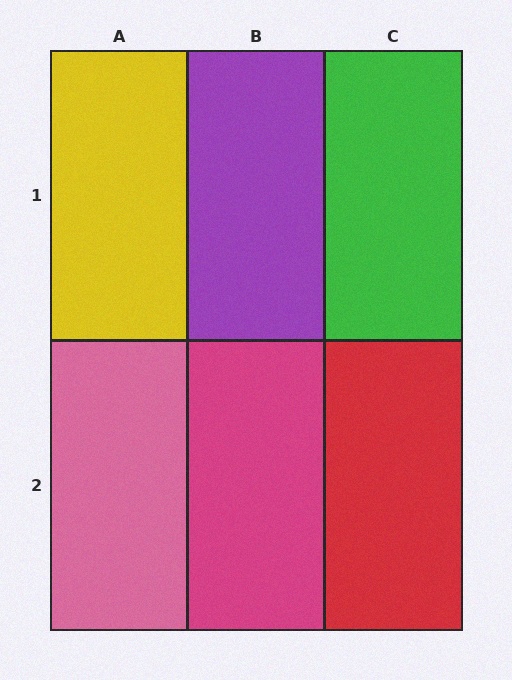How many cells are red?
1 cell is red.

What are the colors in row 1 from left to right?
Yellow, purple, green.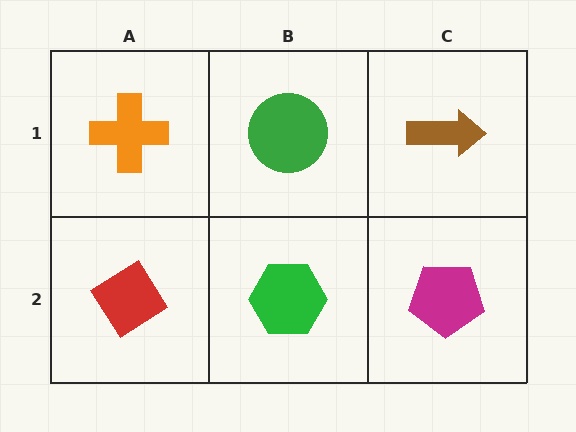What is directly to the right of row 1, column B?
A brown arrow.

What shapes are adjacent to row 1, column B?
A green hexagon (row 2, column B), an orange cross (row 1, column A), a brown arrow (row 1, column C).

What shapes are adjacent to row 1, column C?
A magenta pentagon (row 2, column C), a green circle (row 1, column B).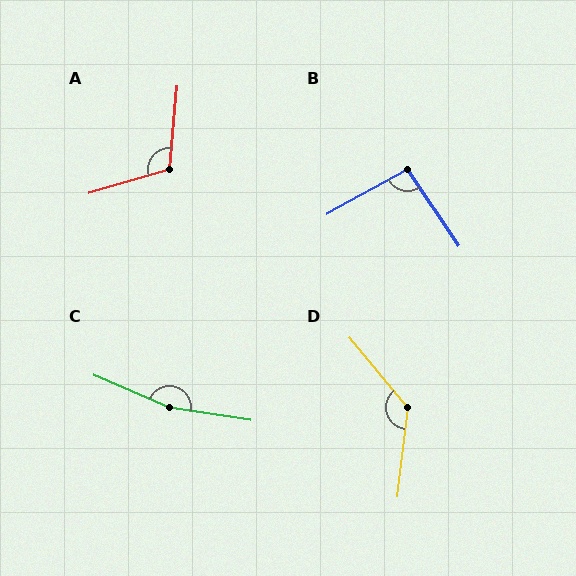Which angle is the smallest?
B, at approximately 95 degrees.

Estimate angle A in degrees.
Approximately 112 degrees.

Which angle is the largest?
C, at approximately 165 degrees.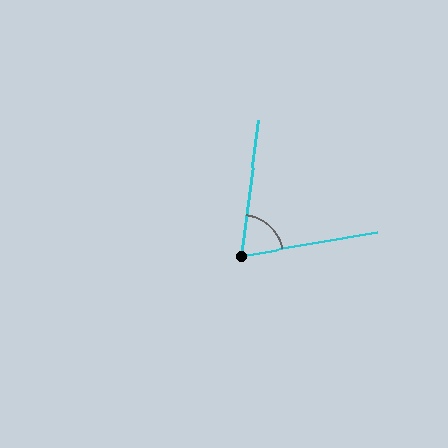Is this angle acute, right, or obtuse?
It is acute.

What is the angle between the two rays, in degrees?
Approximately 73 degrees.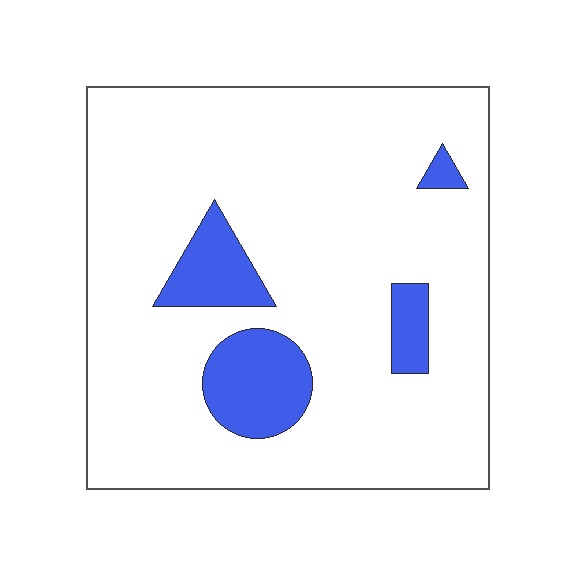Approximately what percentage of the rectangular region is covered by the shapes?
Approximately 15%.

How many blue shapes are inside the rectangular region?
4.